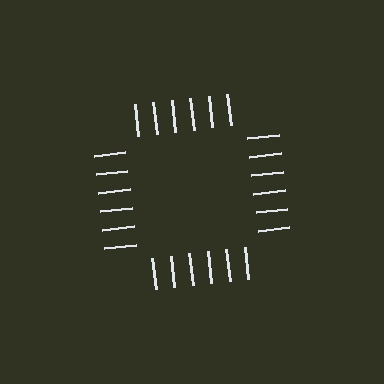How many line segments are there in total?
24 — 6 along each of the 4 edges.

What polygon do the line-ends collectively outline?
An illusory square — the line segments terminate on its edges but no continuous stroke is drawn.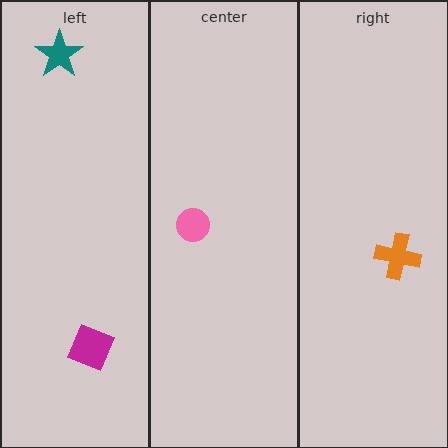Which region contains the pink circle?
The center region.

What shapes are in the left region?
The magenta square, the teal star.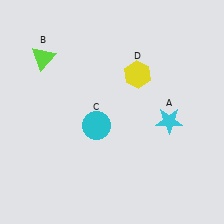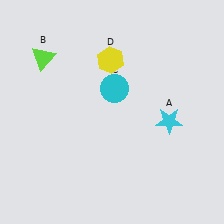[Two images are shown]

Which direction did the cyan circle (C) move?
The cyan circle (C) moved up.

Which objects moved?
The objects that moved are: the cyan circle (C), the yellow hexagon (D).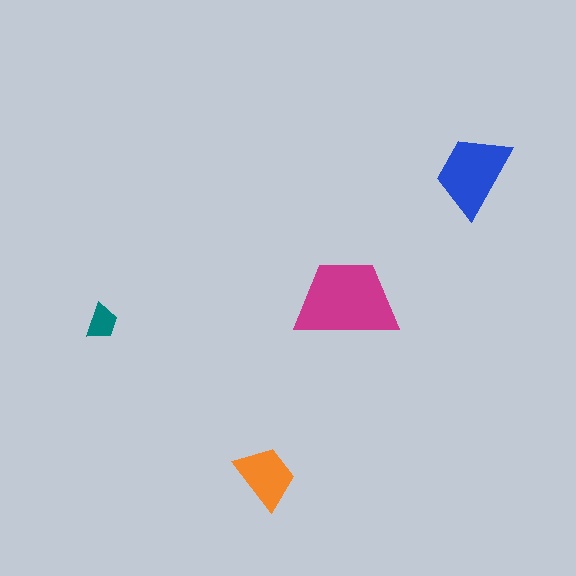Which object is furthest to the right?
The blue trapezoid is rightmost.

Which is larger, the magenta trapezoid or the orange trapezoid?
The magenta one.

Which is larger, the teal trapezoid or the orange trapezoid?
The orange one.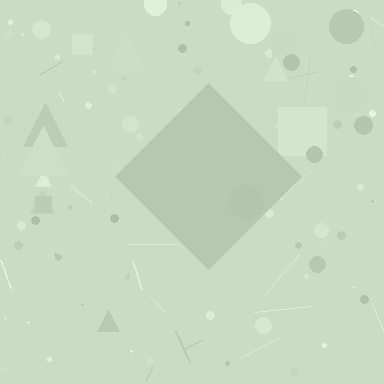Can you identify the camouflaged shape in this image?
The camouflaged shape is a diamond.